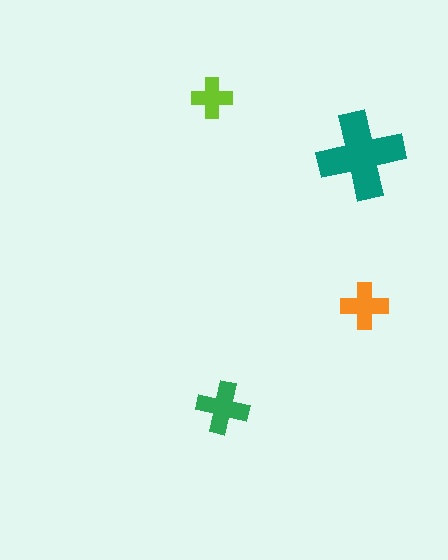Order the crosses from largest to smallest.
the teal one, the green one, the orange one, the lime one.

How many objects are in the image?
There are 4 objects in the image.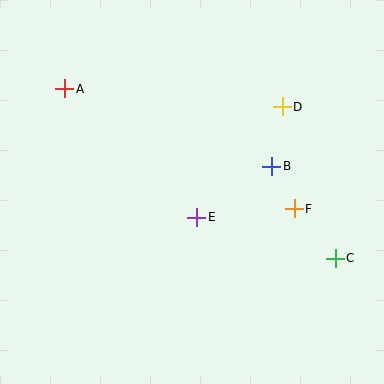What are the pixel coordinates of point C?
Point C is at (335, 258).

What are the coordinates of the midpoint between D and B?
The midpoint between D and B is at (277, 137).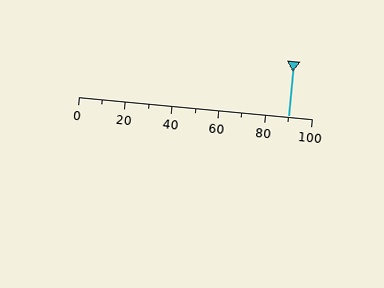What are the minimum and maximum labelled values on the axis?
The axis runs from 0 to 100.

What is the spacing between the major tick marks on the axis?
The major ticks are spaced 20 apart.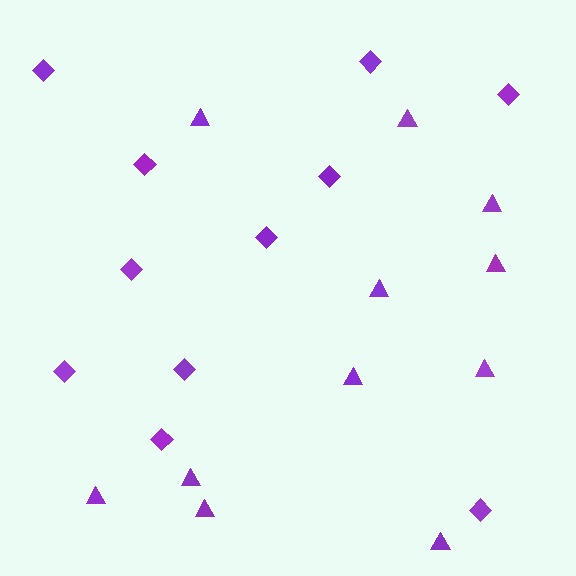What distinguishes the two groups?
There are 2 groups: one group of triangles (11) and one group of diamonds (11).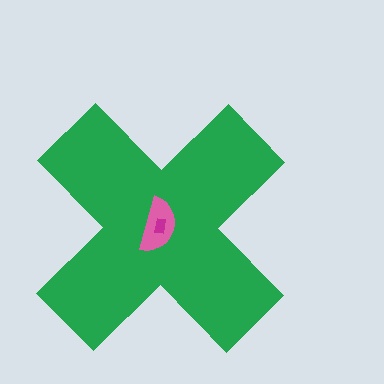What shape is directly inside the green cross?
The pink semicircle.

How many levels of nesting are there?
3.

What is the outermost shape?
The green cross.